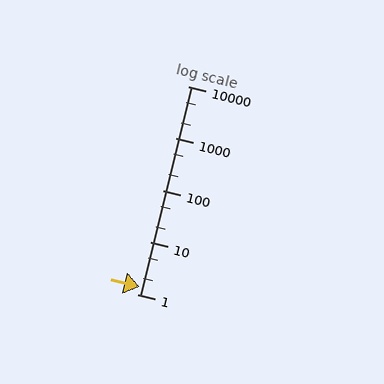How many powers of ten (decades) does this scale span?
The scale spans 4 decades, from 1 to 10000.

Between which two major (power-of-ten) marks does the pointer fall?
The pointer is between 1 and 10.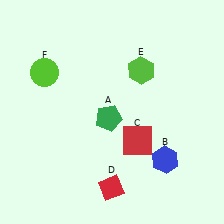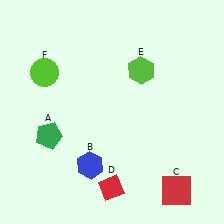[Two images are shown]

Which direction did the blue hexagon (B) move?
The blue hexagon (B) moved left.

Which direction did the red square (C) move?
The red square (C) moved down.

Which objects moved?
The objects that moved are: the green pentagon (A), the blue hexagon (B), the red square (C).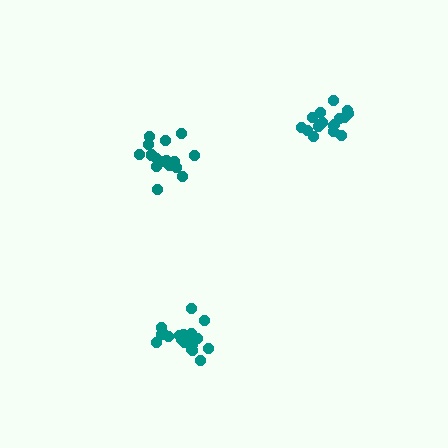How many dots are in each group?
Group 1: 19 dots, Group 2: 16 dots, Group 3: 18 dots (53 total).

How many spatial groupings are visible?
There are 3 spatial groupings.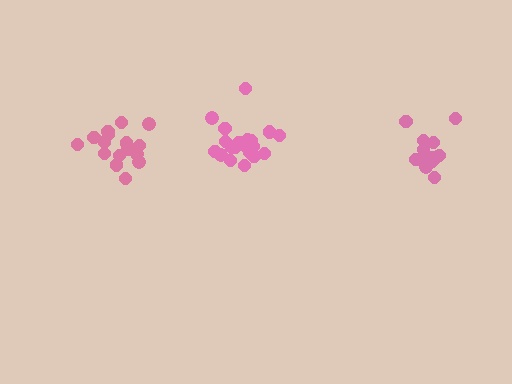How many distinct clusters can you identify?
There are 3 distinct clusters.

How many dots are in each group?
Group 1: 16 dots, Group 2: 21 dots, Group 3: 15 dots (52 total).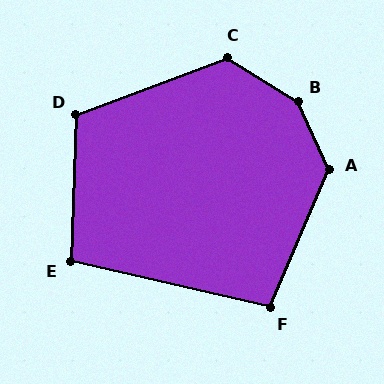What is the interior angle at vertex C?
Approximately 127 degrees (obtuse).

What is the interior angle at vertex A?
Approximately 132 degrees (obtuse).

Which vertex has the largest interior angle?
B, at approximately 147 degrees.